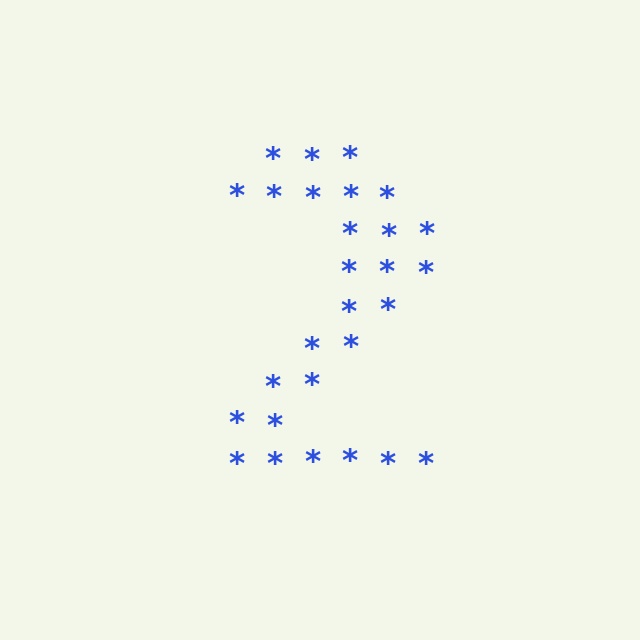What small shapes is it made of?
It is made of small asterisks.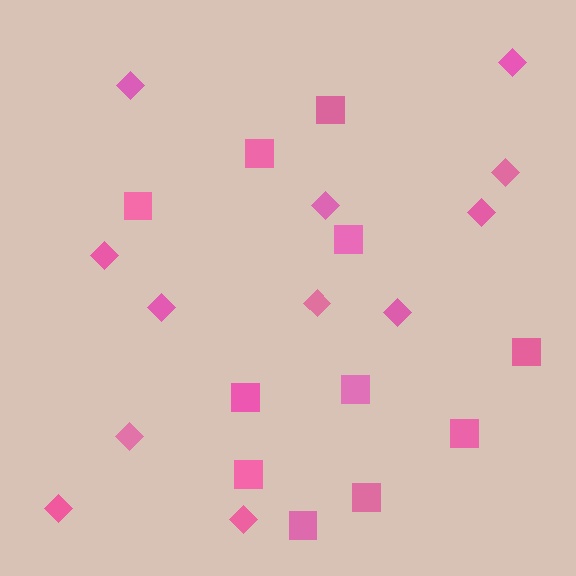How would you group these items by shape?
There are 2 groups: one group of squares (11) and one group of diamonds (12).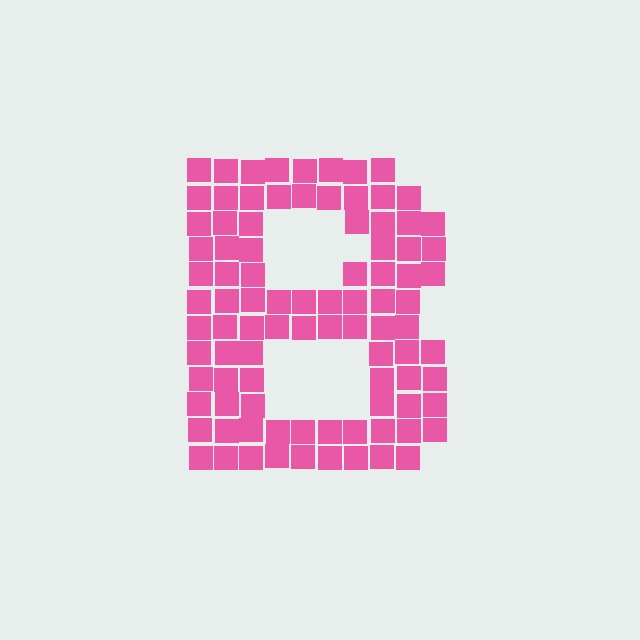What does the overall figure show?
The overall figure shows the letter B.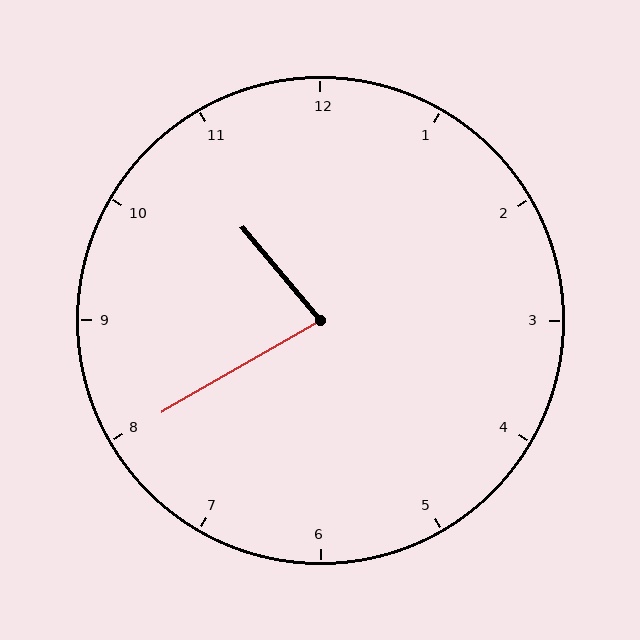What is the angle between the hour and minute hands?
Approximately 80 degrees.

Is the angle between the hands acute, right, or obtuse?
It is acute.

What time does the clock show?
10:40.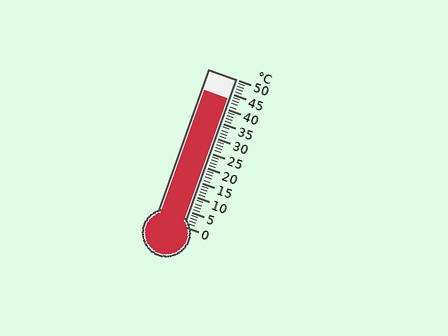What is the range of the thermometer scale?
The thermometer scale ranges from 0°C to 50°C.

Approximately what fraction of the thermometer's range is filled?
The thermometer is filled to approximately 85% of its range.